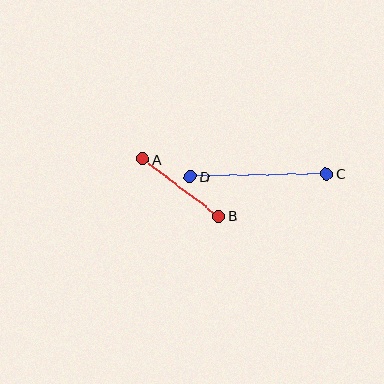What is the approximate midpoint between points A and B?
The midpoint is at approximately (181, 188) pixels.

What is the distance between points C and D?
The distance is approximately 136 pixels.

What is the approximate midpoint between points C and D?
The midpoint is at approximately (258, 175) pixels.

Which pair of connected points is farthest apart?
Points C and D are farthest apart.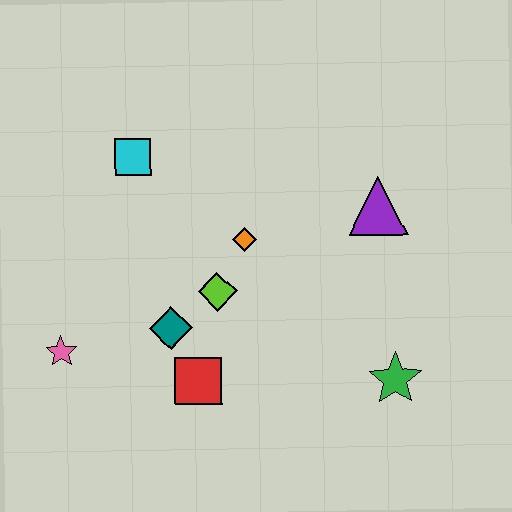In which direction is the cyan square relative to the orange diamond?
The cyan square is to the left of the orange diamond.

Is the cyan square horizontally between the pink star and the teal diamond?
Yes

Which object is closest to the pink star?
The teal diamond is closest to the pink star.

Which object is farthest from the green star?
The cyan square is farthest from the green star.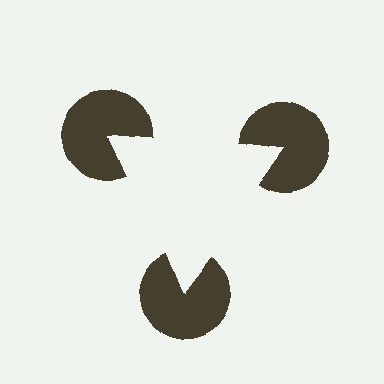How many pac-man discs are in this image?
There are 3 — one at each vertex of the illusory triangle.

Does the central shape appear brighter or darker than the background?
It typically appears slightly brighter than the background, even though no actual brightness change is drawn.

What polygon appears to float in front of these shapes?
An illusory triangle — its edges are inferred from the aligned wedge cuts in the pac-man discs, not physically drawn.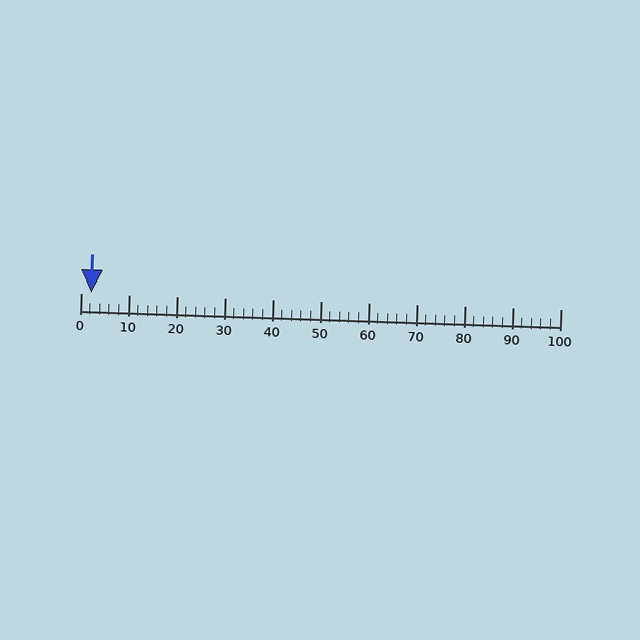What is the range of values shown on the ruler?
The ruler shows values from 0 to 100.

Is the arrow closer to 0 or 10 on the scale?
The arrow is closer to 0.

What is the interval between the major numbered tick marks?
The major tick marks are spaced 10 units apart.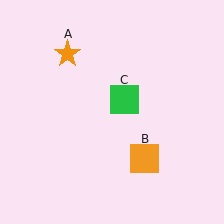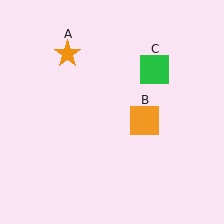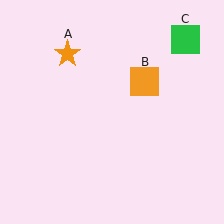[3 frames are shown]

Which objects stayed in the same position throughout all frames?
Orange star (object A) remained stationary.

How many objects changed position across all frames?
2 objects changed position: orange square (object B), green square (object C).